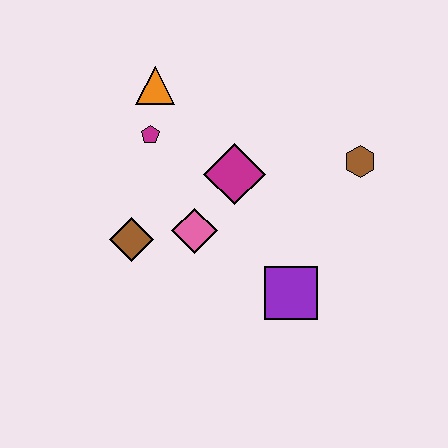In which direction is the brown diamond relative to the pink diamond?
The brown diamond is to the left of the pink diamond.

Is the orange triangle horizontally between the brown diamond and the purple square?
Yes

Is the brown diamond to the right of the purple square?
No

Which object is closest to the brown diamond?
The pink diamond is closest to the brown diamond.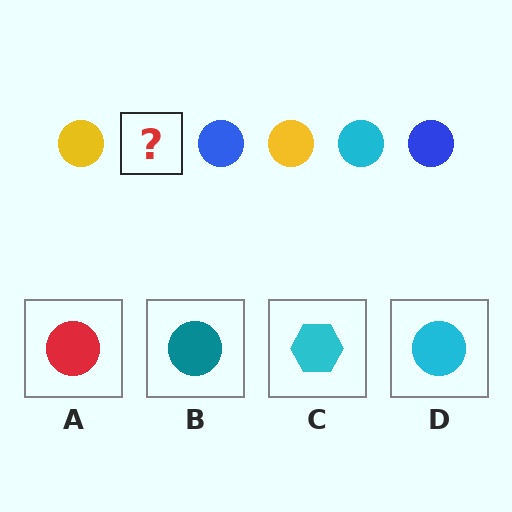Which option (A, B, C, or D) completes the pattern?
D.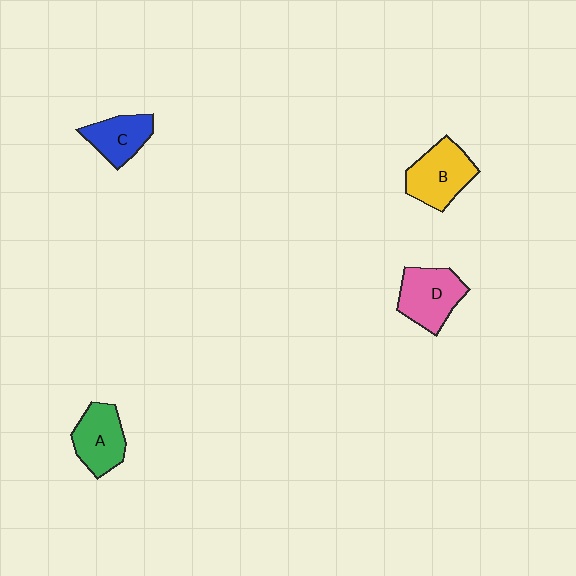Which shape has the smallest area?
Shape C (blue).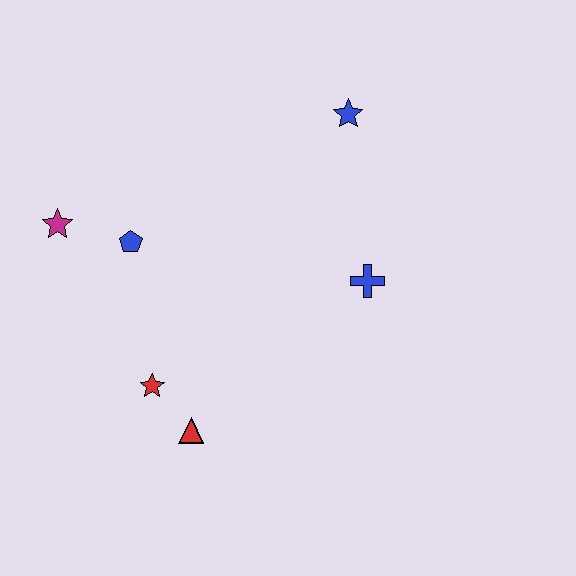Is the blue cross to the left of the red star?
No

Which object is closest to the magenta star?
The blue pentagon is closest to the magenta star.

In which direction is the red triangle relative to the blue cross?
The red triangle is to the left of the blue cross.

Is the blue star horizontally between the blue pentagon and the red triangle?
No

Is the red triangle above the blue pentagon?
No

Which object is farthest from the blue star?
The red triangle is farthest from the blue star.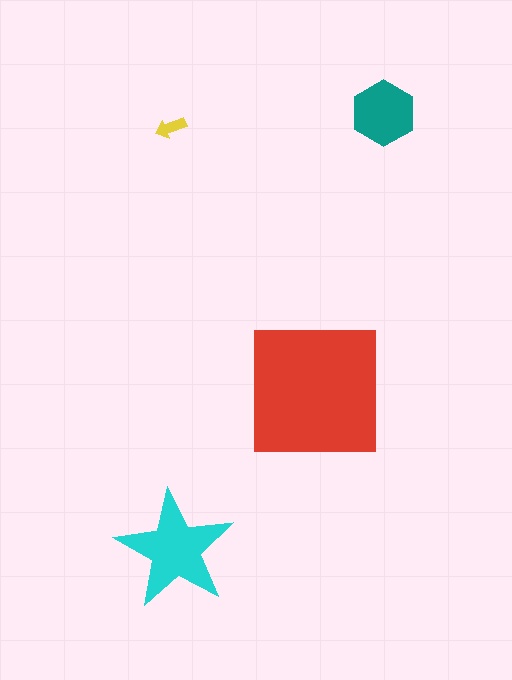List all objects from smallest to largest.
The yellow arrow, the teal hexagon, the cyan star, the red square.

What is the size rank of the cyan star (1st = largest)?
2nd.